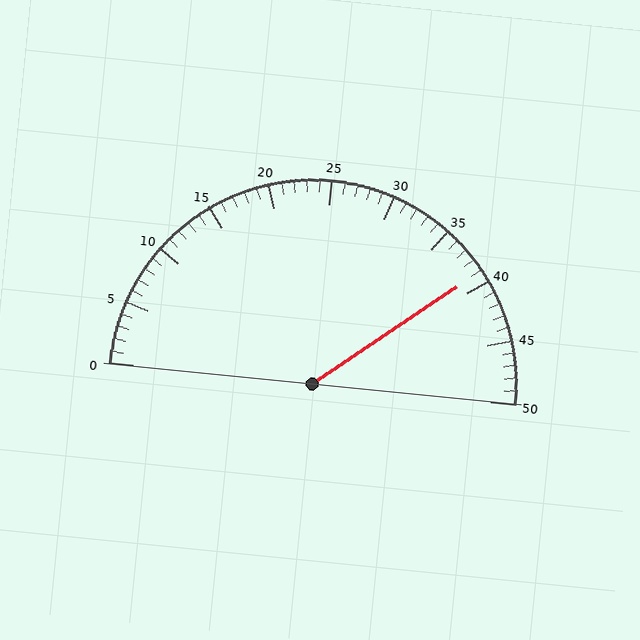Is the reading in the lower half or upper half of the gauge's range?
The reading is in the upper half of the range (0 to 50).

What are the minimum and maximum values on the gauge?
The gauge ranges from 0 to 50.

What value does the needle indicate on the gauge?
The needle indicates approximately 39.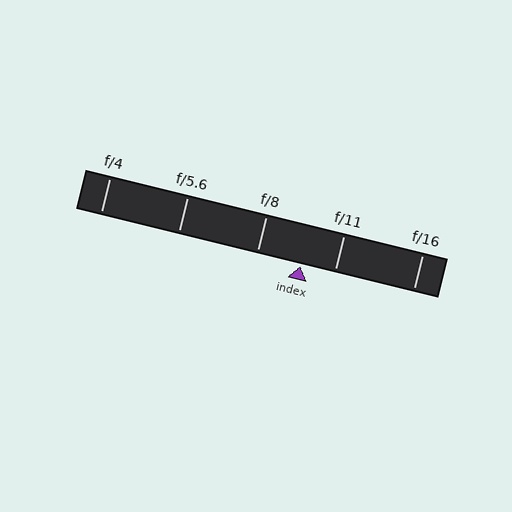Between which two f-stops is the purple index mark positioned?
The index mark is between f/8 and f/11.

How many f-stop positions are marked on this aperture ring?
There are 5 f-stop positions marked.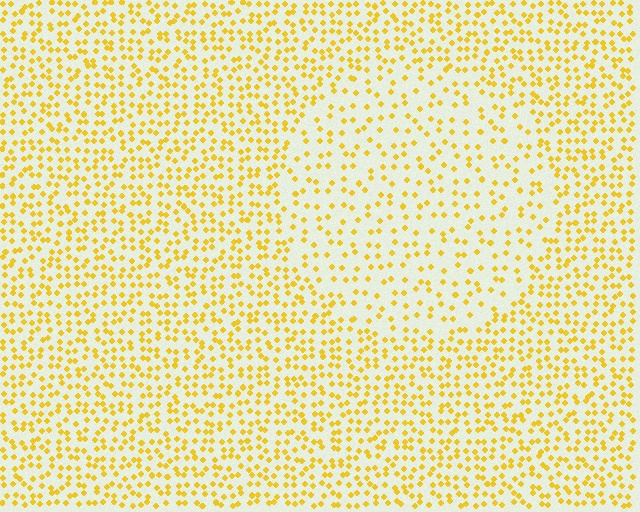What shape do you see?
I see a circle.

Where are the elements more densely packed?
The elements are more densely packed outside the circle boundary.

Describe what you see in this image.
The image contains small yellow elements arranged at two different densities. A circle-shaped region is visible where the elements are less densely packed than the surrounding area.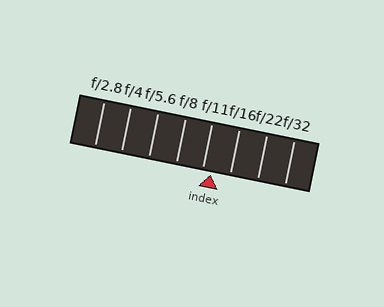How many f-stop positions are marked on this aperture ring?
There are 8 f-stop positions marked.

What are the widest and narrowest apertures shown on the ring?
The widest aperture shown is f/2.8 and the narrowest is f/32.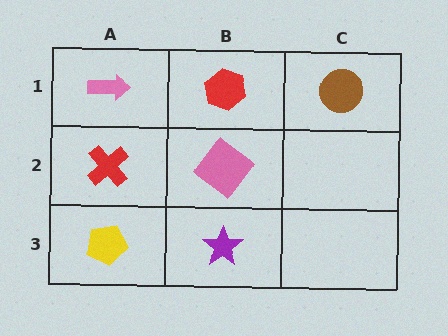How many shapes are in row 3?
2 shapes.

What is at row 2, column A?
A red cross.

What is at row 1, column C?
A brown circle.